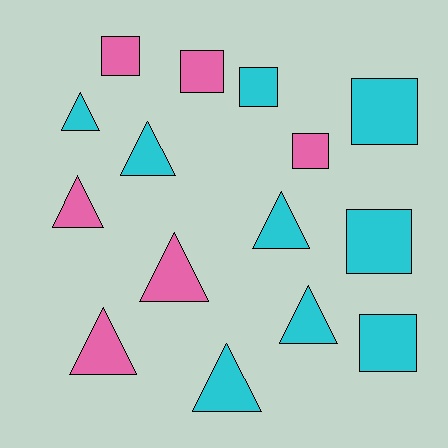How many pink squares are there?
There are 3 pink squares.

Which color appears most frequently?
Cyan, with 9 objects.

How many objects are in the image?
There are 15 objects.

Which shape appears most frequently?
Triangle, with 8 objects.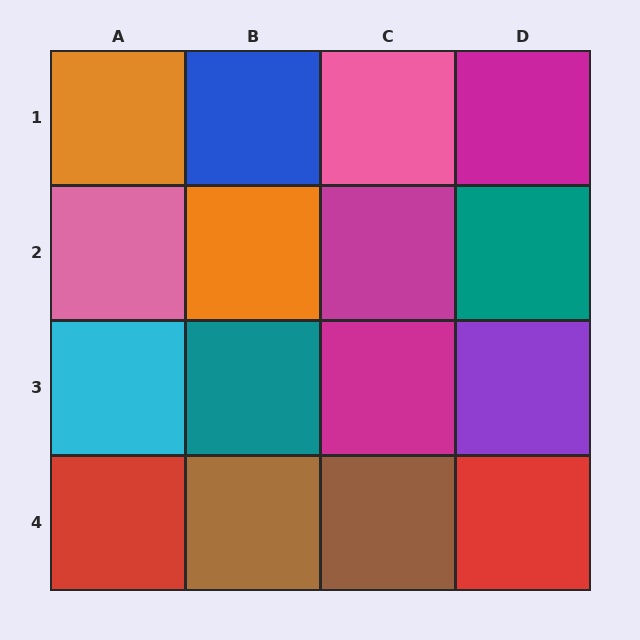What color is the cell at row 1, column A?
Orange.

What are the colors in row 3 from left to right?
Cyan, teal, magenta, purple.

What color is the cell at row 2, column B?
Orange.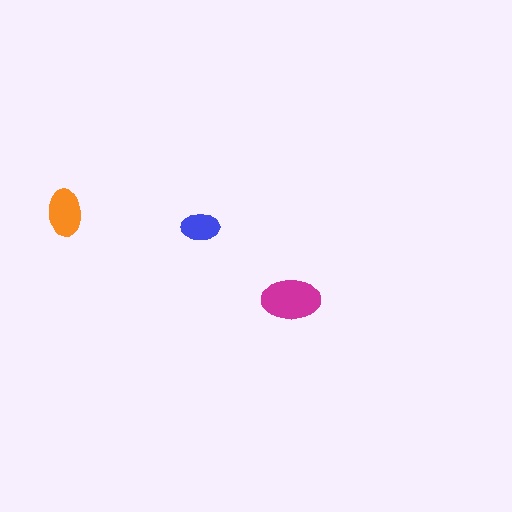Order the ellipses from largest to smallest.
the magenta one, the orange one, the blue one.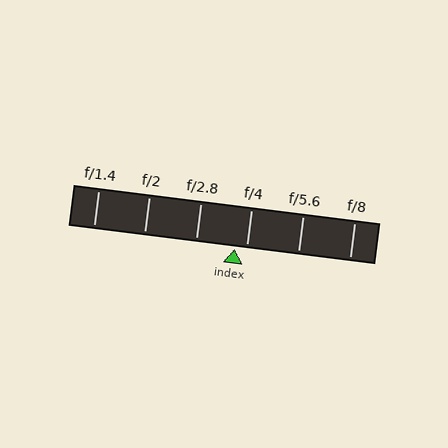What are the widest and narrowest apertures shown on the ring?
The widest aperture shown is f/1.4 and the narrowest is f/8.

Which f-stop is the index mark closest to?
The index mark is closest to f/4.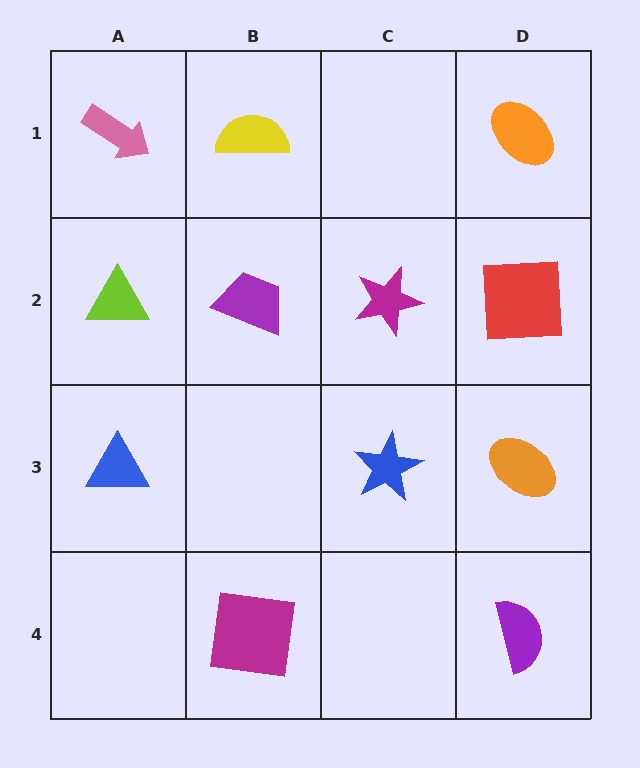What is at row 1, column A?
A pink arrow.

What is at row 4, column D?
A purple semicircle.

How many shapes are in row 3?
3 shapes.